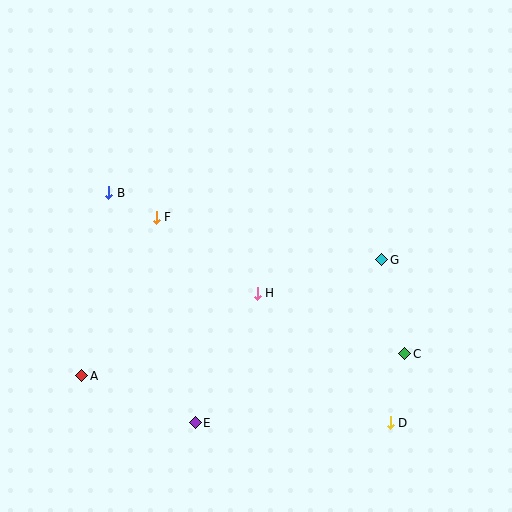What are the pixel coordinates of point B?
Point B is at (109, 193).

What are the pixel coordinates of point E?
Point E is at (195, 423).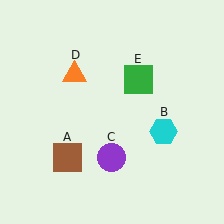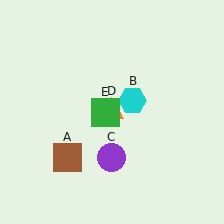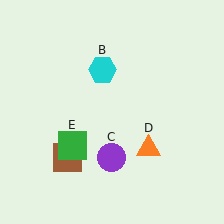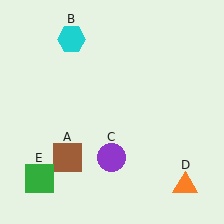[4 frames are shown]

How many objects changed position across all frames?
3 objects changed position: cyan hexagon (object B), orange triangle (object D), green square (object E).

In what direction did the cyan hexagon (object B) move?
The cyan hexagon (object B) moved up and to the left.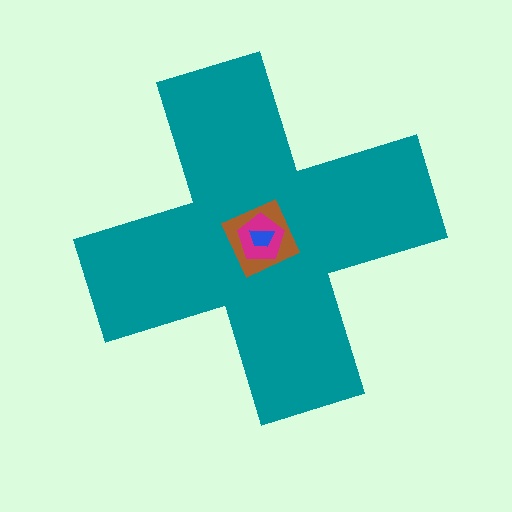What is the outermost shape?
The teal cross.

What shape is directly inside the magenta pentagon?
The blue trapezoid.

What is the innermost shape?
The blue trapezoid.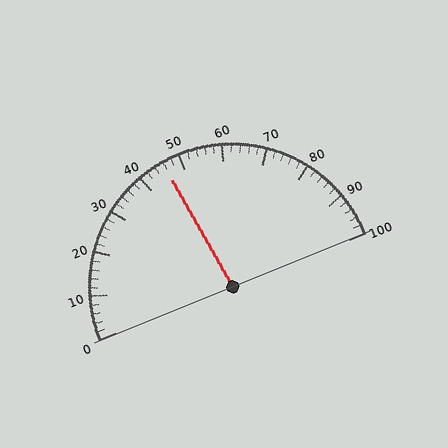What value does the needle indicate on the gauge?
The needle indicates approximately 46.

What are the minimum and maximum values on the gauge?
The gauge ranges from 0 to 100.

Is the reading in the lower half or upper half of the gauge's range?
The reading is in the lower half of the range (0 to 100).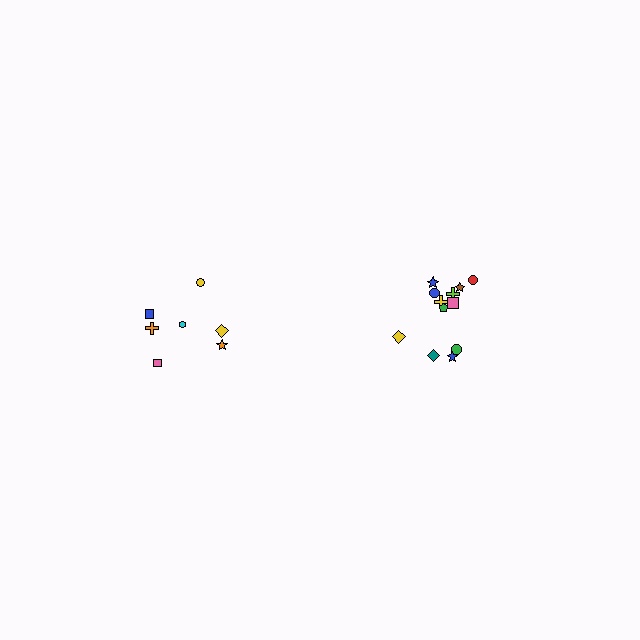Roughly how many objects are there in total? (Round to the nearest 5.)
Roughly 20 objects in total.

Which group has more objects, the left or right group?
The right group.